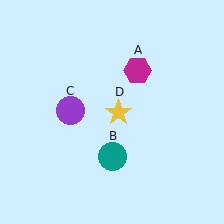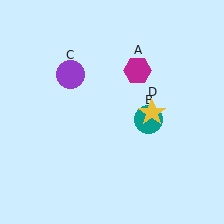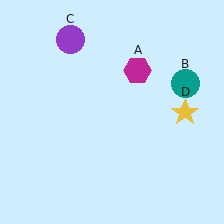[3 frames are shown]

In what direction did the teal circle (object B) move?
The teal circle (object B) moved up and to the right.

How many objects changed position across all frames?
3 objects changed position: teal circle (object B), purple circle (object C), yellow star (object D).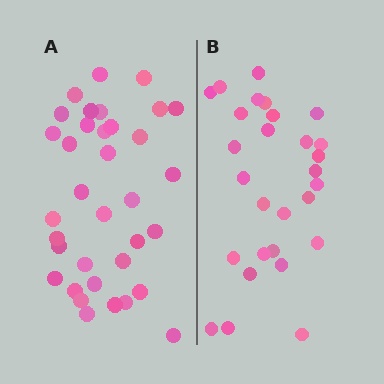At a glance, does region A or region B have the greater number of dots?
Region A (the left region) has more dots.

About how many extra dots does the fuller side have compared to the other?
Region A has roughly 8 or so more dots than region B.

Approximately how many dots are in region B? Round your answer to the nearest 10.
About 30 dots. (The exact count is 28, which rounds to 30.)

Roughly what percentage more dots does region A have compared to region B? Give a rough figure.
About 25% more.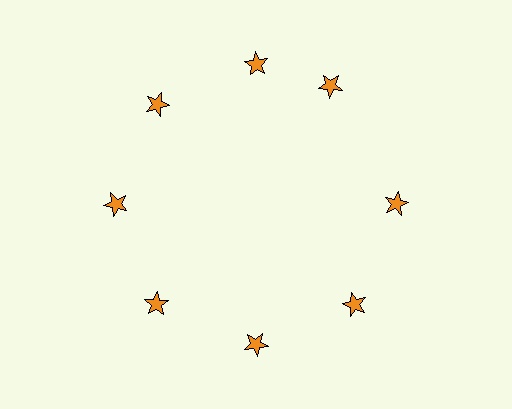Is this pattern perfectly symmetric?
No. The 8 orange stars are arranged in a ring, but one element near the 2 o'clock position is rotated out of alignment along the ring, breaking the 8-fold rotational symmetry.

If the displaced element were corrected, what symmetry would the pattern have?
It would have 8-fold rotational symmetry — the pattern would map onto itself every 45 degrees.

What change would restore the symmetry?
The symmetry would be restored by rotating it back into even spacing with its neighbors so that all 8 stars sit at equal angles and equal distance from the center.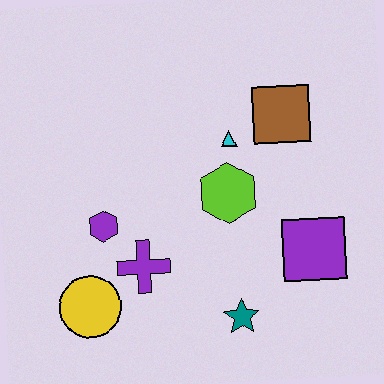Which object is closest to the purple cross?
The purple hexagon is closest to the purple cross.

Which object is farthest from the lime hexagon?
The yellow circle is farthest from the lime hexagon.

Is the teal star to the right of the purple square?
No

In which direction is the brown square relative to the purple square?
The brown square is above the purple square.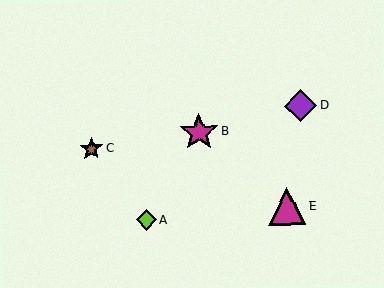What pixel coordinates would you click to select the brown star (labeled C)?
Click at (91, 149) to select the brown star C.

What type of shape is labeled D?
Shape D is a purple diamond.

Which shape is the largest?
The magenta star (labeled B) is the largest.